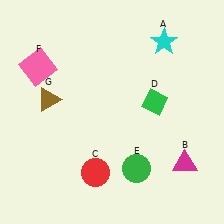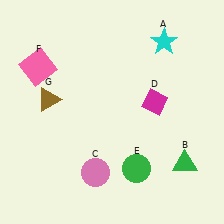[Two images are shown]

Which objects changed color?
B changed from magenta to green. C changed from red to pink. D changed from green to magenta.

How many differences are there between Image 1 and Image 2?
There are 3 differences between the two images.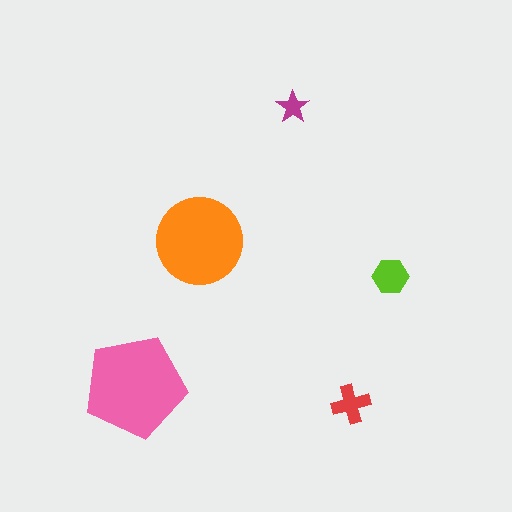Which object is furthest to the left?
The pink pentagon is leftmost.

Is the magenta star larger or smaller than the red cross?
Smaller.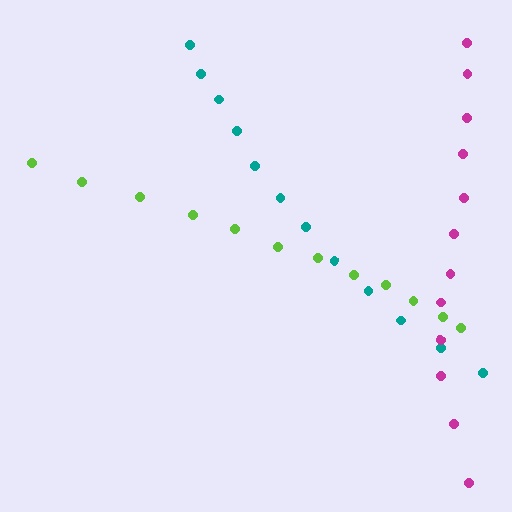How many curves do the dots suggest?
There are 3 distinct paths.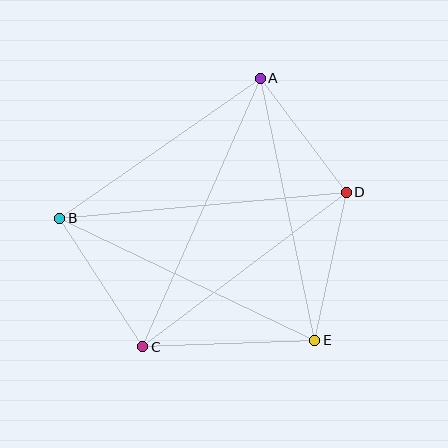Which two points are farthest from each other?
Points A and C are farthest from each other.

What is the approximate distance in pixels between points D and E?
The distance between D and E is approximately 151 pixels.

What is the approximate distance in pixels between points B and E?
The distance between B and E is approximately 283 pixels.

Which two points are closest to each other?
Points A and D are closest to each other.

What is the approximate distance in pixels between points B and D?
The distance between B and D is approximately 288 pixels.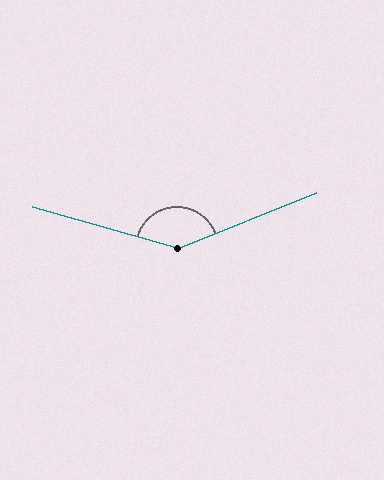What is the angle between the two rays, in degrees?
Approximately 143 degrees.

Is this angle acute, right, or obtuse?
It is obtuse.